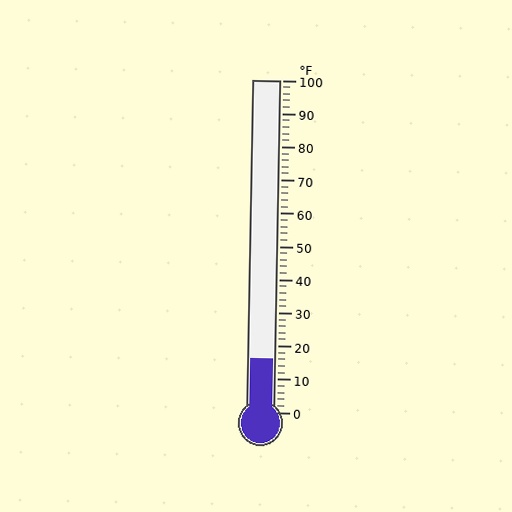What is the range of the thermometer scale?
The thermometer scale ranges from 0°F to 100°F.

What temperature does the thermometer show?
The thermometer shows approximately 16°F.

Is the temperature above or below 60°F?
The temperature is below 60°F.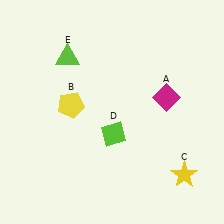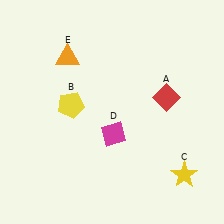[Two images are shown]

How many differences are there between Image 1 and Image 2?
There are 3 differences between the two images.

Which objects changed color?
A changed from magenta to red. D changed from lime to magenta. E changed from lime to orange.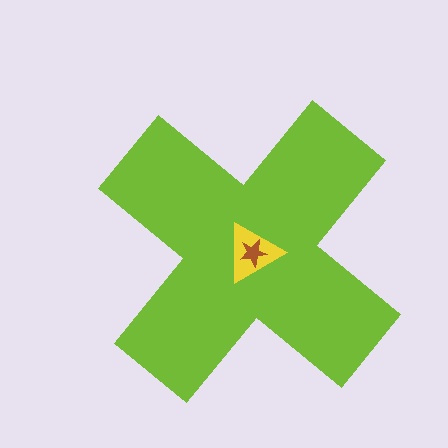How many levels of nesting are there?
3.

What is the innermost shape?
The brown star.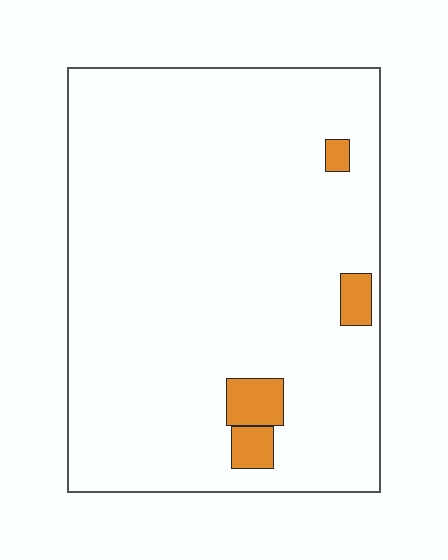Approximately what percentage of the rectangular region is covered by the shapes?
Approximately 5%.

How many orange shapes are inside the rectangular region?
4.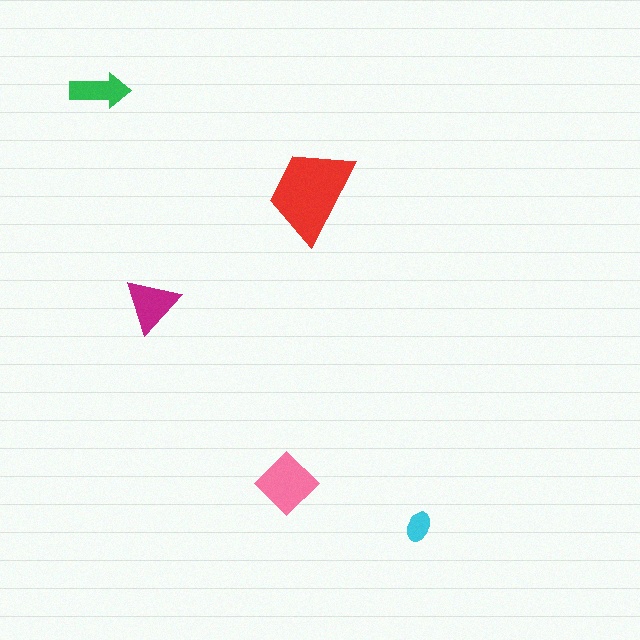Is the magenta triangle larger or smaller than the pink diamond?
Smaller.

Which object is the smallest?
The cyan ellipse.